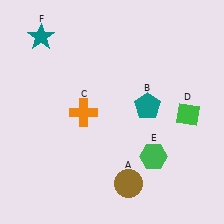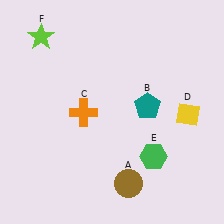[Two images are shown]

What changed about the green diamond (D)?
In Image 1, D is green. In Image 2, it changed to yellow.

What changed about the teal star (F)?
In Image 1, F is teal. In Image 2, it changed to lime.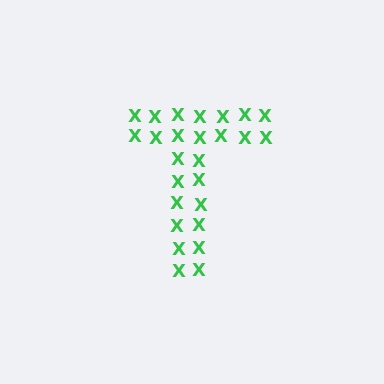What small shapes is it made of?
It is made of small letter X's.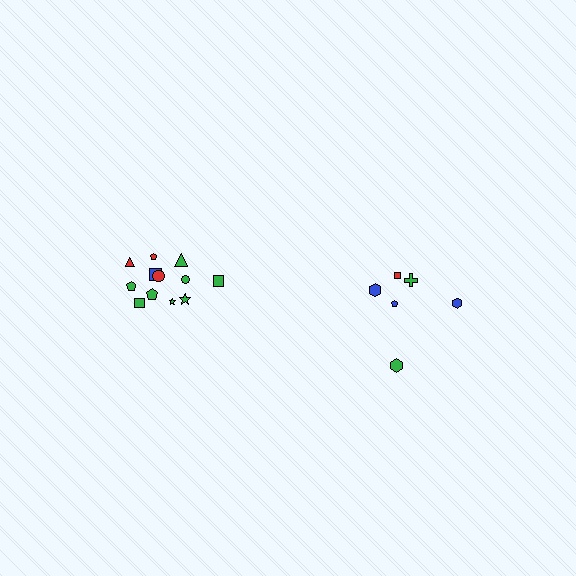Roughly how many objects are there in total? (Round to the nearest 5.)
Roughly 20 objects in total.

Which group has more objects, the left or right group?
The left group.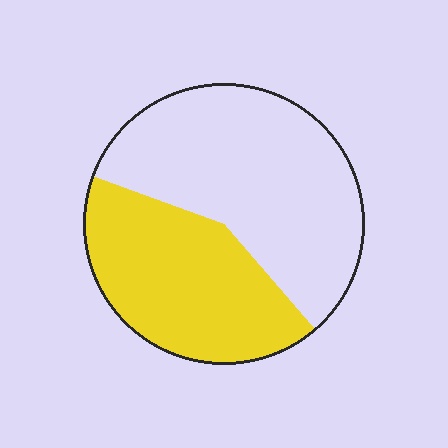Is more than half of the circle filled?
No.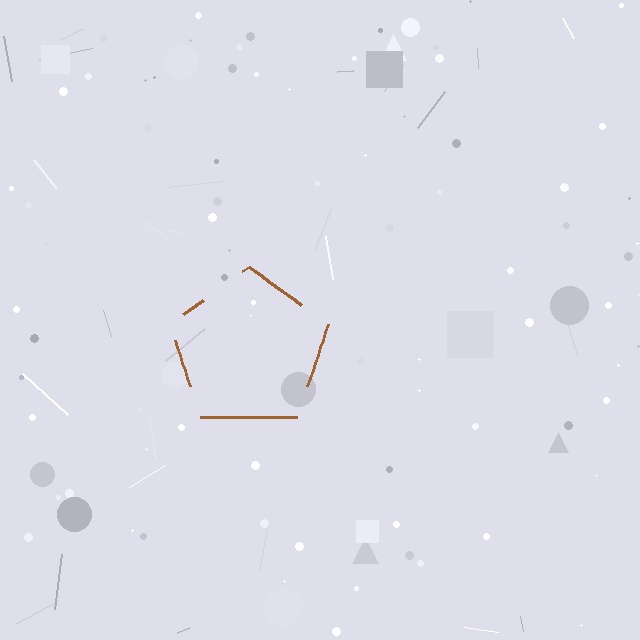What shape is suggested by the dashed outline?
The dashed outline suggests a pentagon.